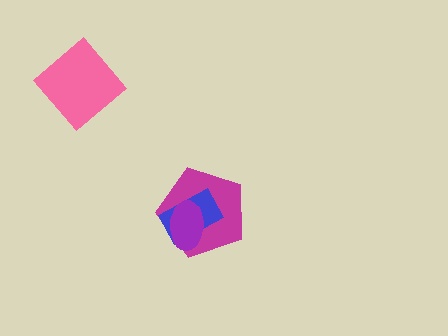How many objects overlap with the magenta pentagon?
2 objects overlap with the magenta pentagon.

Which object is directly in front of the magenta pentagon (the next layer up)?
The blue rectangle is directly in front of the magenta pentagon.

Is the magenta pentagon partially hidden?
Yes, it is partially covered by another shape.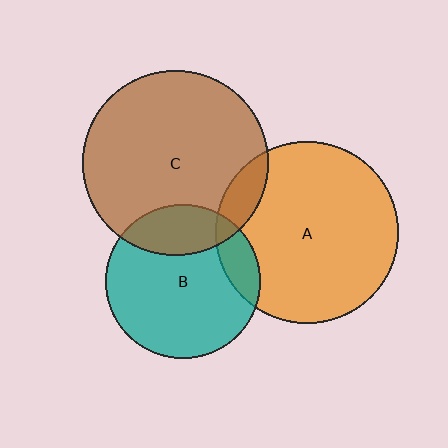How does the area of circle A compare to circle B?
Approximately 1.4 times.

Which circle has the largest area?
Circle C (brown).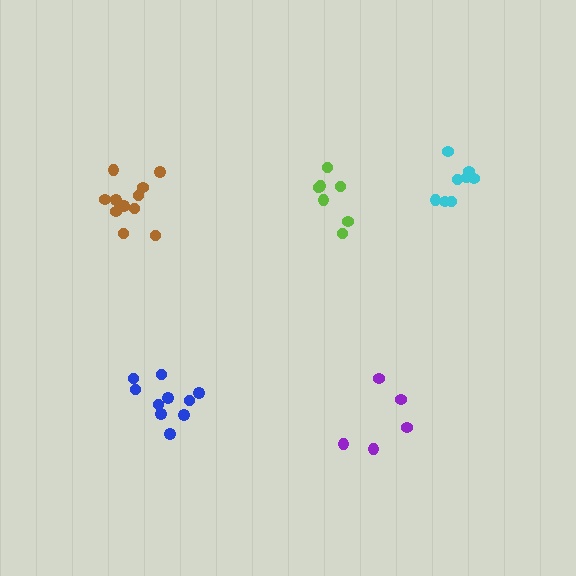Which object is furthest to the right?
The cyan cluster is rightmost.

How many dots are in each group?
Group 1: 10 dots, Group 2: 5 dots, Group 3: 7 dots, Group 4: 11 dots, Group 5: 8 dots (41 total).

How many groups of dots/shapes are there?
There are 5 groups.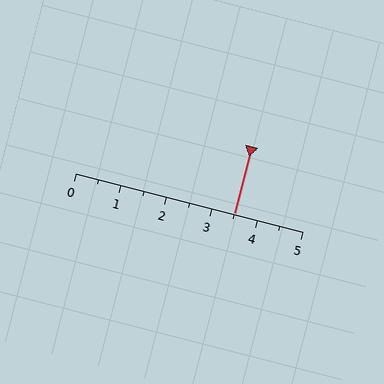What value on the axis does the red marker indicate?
The marker indicates approximately 3.5.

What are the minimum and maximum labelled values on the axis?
The axis runs from 0 to 5.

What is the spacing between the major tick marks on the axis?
The major ticks are spaced 1 apart.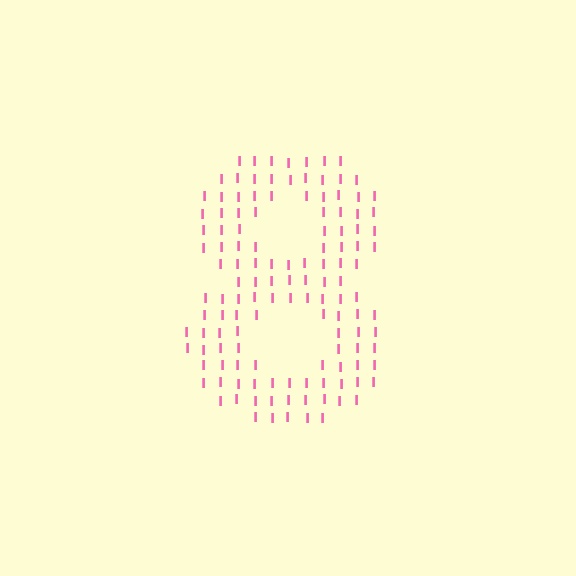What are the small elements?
The small elements are letter I's.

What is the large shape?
The large shape is the digit 8.